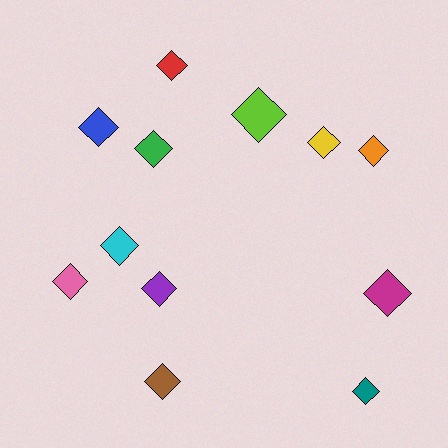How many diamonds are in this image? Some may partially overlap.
There are 12 diamonds.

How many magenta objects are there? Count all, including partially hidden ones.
There is 1 magenta object.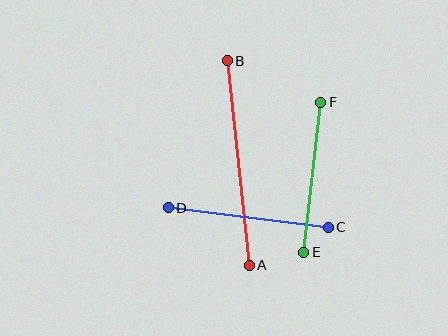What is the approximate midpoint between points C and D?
The midpoint is at approximately (248, 217) pixels.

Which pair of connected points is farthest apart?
Points A and B are farthest apart.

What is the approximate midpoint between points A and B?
The midpoint is at approximately (238, 163) pixels.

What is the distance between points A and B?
The distance is approximately 206 pixels.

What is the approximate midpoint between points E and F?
The midpoint is at approximately (312, 177) pixels.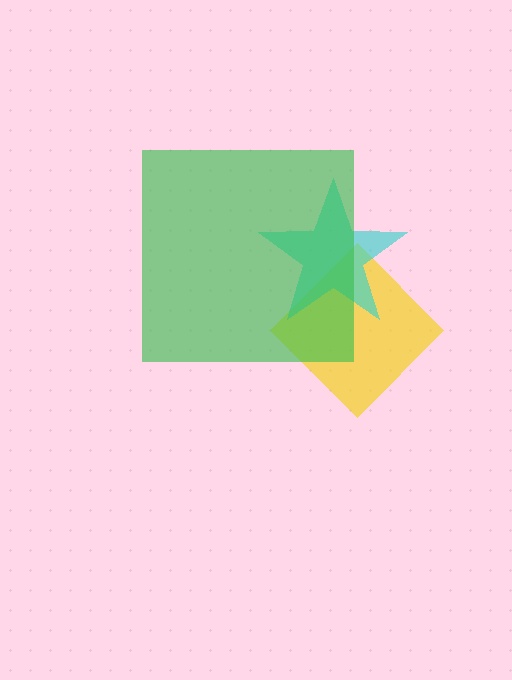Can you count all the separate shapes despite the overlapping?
Yes, there are 3 separate shapes.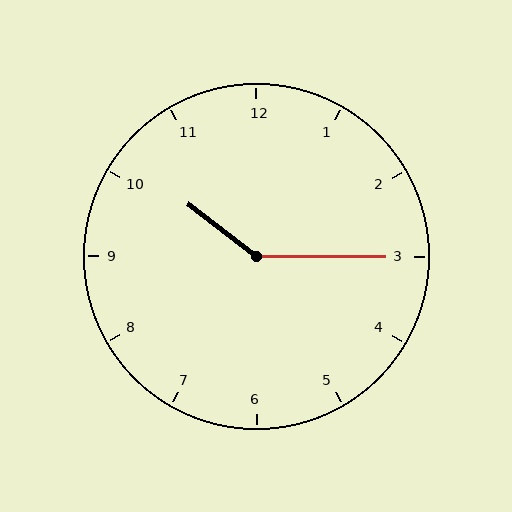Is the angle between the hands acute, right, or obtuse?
It is obtuse.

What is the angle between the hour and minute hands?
Approximately 142 degrees.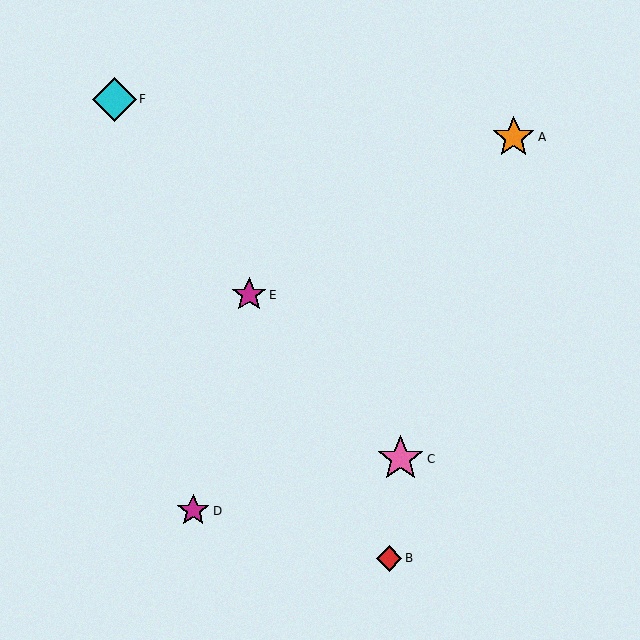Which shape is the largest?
The pink star (labeled C) is the largest.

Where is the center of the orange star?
The center of the orange star is at (514, 137).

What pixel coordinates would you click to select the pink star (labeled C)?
Click at (400, 459) to select the pink star C.